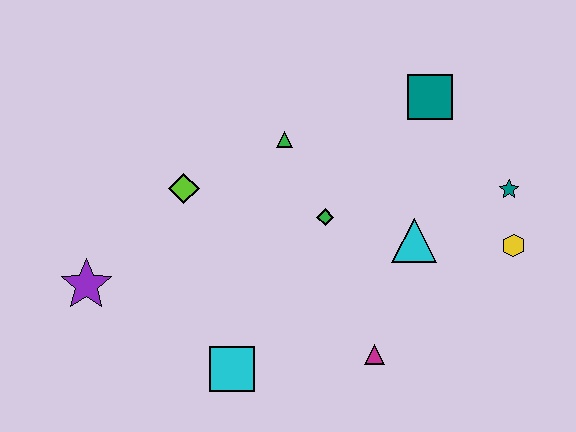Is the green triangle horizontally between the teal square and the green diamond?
No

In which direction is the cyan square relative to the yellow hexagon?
The cyan square is to the left of the yellow hexagon.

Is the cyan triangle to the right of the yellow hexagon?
No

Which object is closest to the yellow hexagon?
The teal star is closest to the yellow hexagon.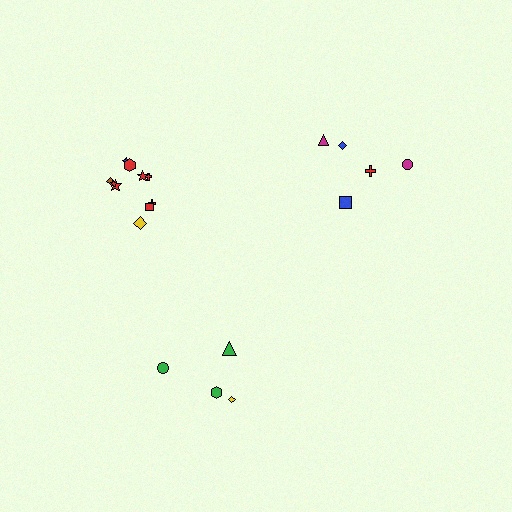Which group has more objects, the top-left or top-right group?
The top-left group.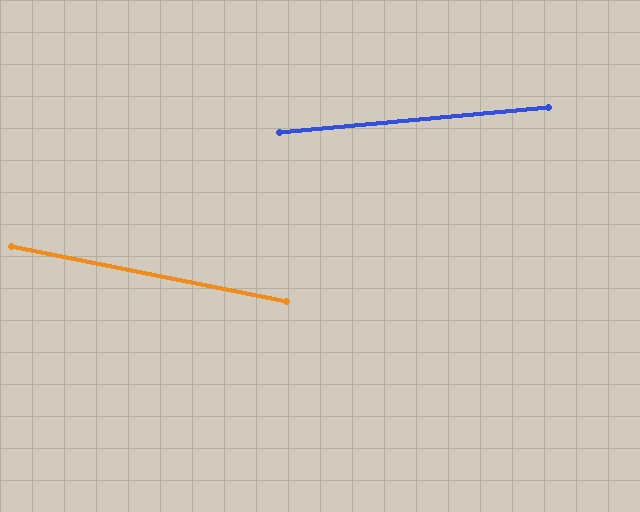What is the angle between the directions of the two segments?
Approximately 16 degrees.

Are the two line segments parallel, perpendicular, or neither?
Neither parallel nor perpendicular — they differ by about 16°.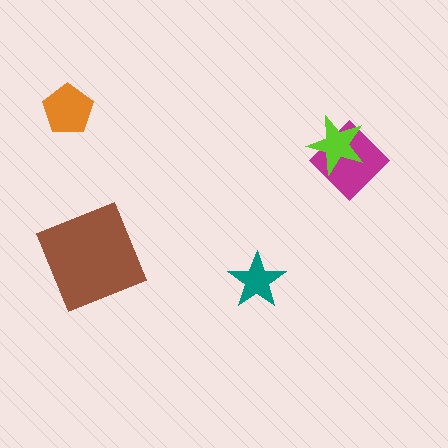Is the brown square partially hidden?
No, no other shape covers it.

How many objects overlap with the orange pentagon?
0 objects overlap with the orange pentagon.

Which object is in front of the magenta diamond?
The lime star is in front of the magenta diamond.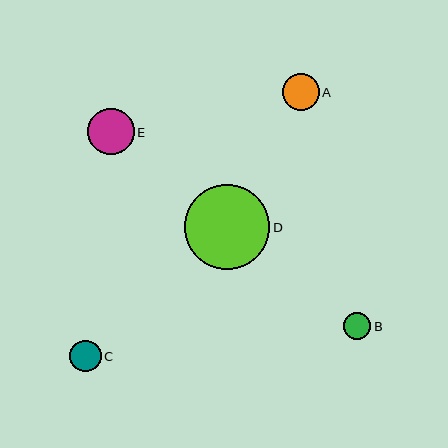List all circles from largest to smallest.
From largest to smallest: D, E, A, C, B.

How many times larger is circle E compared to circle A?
Circle E is approximately 1.3 times the size of circle A.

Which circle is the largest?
Circle D is the largest with a size of approximately 85 pixels.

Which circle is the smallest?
Circle B is the smallest with a size of approximately 27 pixels.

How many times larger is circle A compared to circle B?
Circle A is approximately 1.4 times the size of circle B.